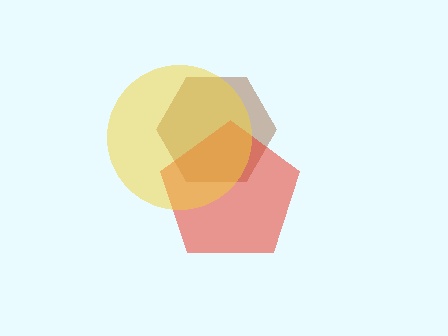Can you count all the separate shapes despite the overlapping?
Yes, there are 3 separate shapes.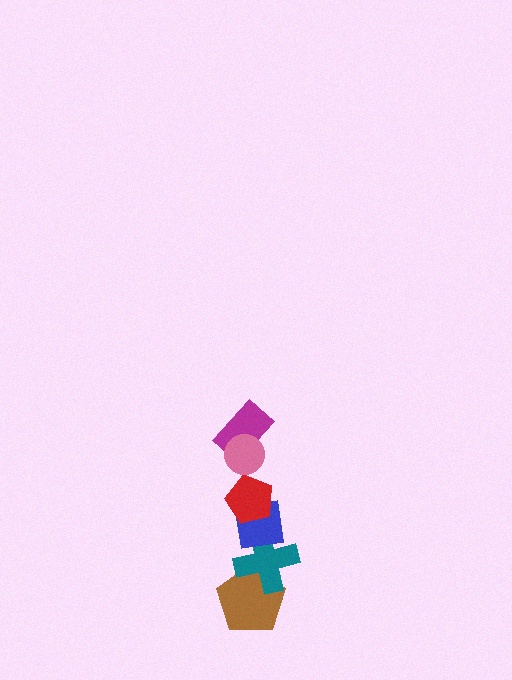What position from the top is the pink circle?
The pink circle is 1st from the top.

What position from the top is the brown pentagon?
The brown pentagon is 6th from the top.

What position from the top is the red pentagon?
The red pentagon is 3rd from the top.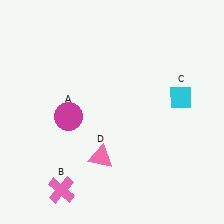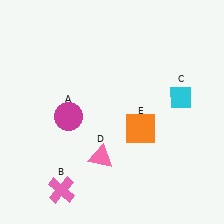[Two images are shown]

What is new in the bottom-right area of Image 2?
An orange square (E) was added in the bottom-right area of Image 2.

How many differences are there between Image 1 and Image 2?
There is 1 difference between the two images.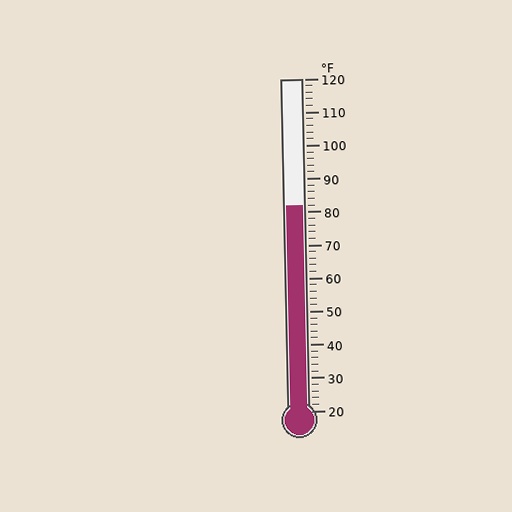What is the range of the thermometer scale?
The thermometer scale ranges from 20°F to 120°F.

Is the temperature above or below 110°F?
The temperature is below 110°F.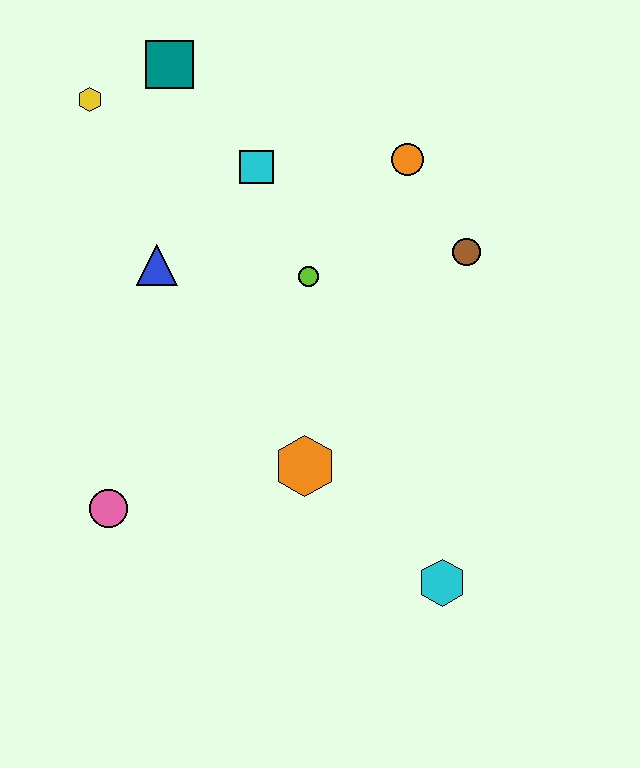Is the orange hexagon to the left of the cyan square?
No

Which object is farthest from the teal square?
The cyan hexagon is farthest from the teal square.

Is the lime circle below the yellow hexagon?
Yes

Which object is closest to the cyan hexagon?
The orange hexagon is closest to the cyan hexagon.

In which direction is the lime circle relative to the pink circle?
The lime circle is above the pink circle.